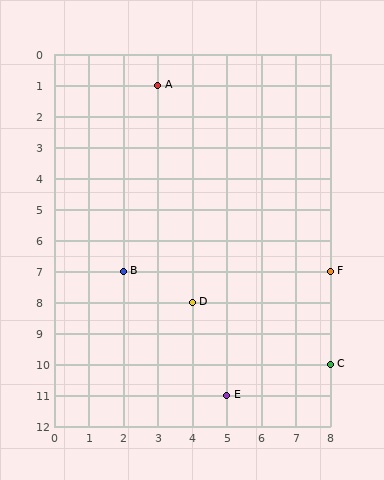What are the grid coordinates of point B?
Point B is at grid coordinates (2, 7).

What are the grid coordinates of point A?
Point A is at grid coordinates (3, 1).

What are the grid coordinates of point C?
Point C is at grid coordinates (8, 10).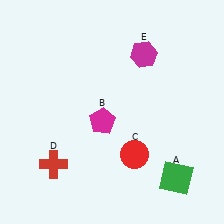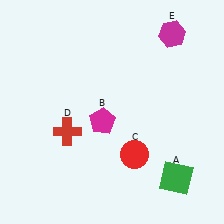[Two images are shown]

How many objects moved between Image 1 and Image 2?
2 objects moved between the two images.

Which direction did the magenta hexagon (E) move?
The magenta hexagon (E) moved right.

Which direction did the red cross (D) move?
The red cross (D) moved up.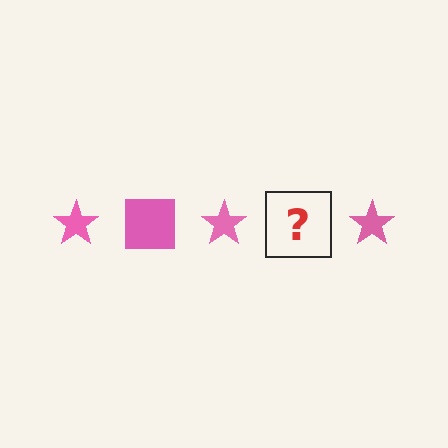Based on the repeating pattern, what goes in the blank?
The blank should be a pink square.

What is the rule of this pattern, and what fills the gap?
The rule is that the pattern cycles through star, square shapes in pink. The gap should be filled with a pink square.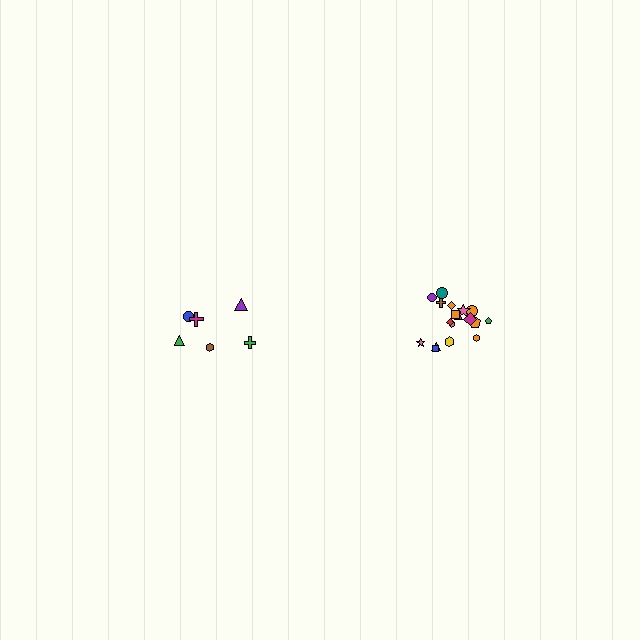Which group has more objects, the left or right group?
The right group.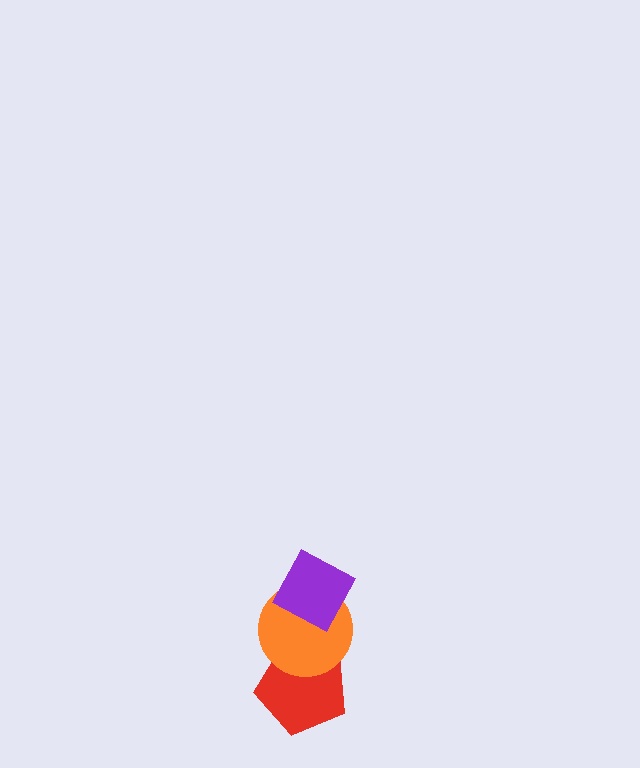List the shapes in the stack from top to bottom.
From top to bottom: the purple diamond, the orange circle, the red pentagon.